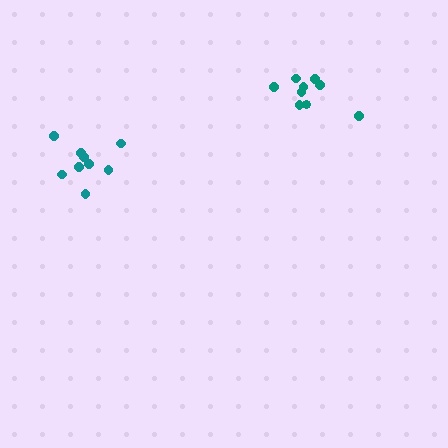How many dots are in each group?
Group 1: 9 dots, Group 2: 9 dots (18 total).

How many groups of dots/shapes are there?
There are 2 groups.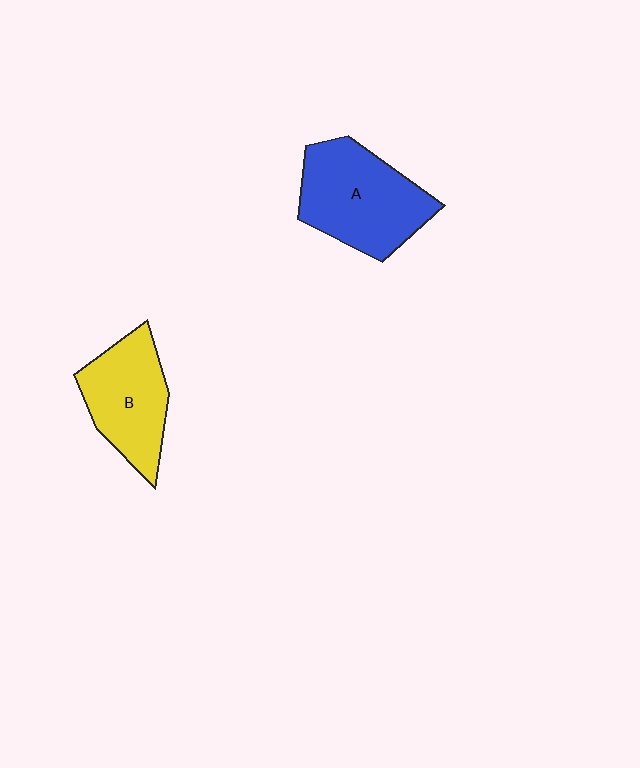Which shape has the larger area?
Shape A (blue).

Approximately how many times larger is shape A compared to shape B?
Approximately 1.2 times.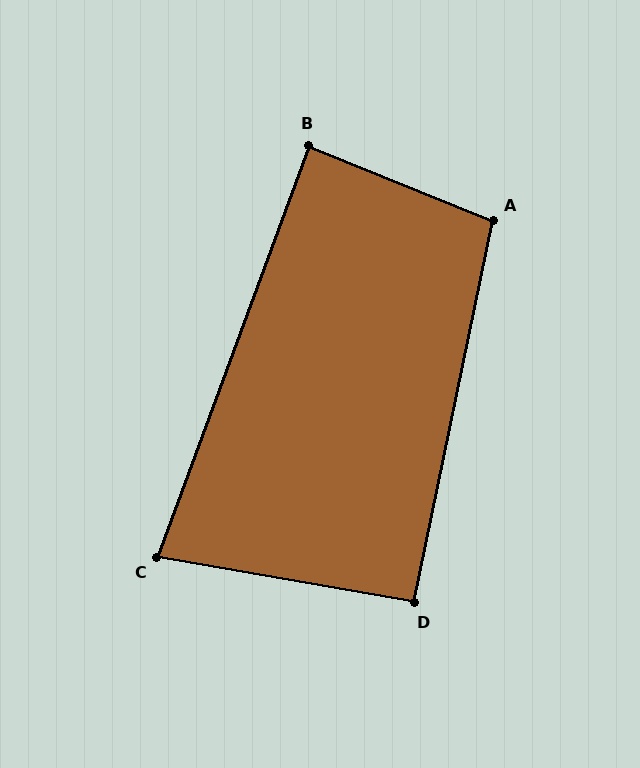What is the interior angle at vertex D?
Approximately 92 degrees (approximately right).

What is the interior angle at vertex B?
Approximately 88 degrees (approximately right).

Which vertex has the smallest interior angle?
C, at approximately 80 degrees.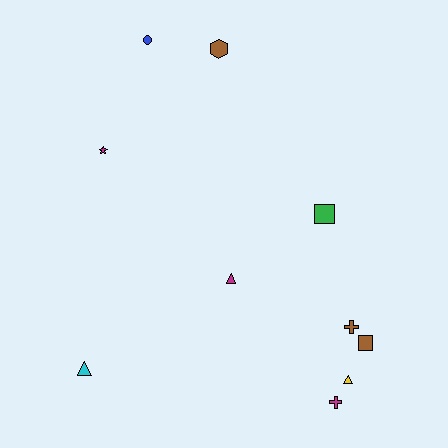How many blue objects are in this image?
There is 1 blue object.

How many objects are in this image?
There are 10 objects.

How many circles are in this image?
There is 1 circle.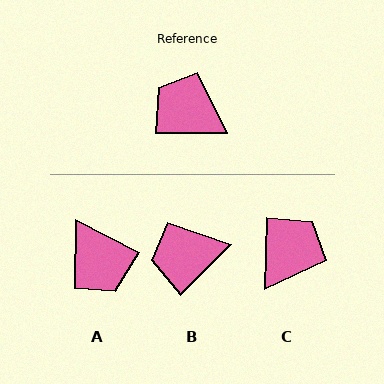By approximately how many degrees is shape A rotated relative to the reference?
Approximately 153 degrees counter-clockwise.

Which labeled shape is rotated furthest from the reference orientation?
A, about 153 degrees away.